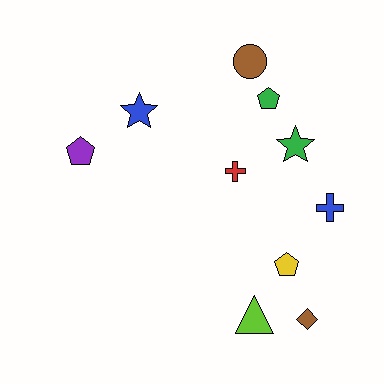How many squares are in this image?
There are no squares.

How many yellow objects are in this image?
There is 1 yellow object.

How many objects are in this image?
There are 10 objects.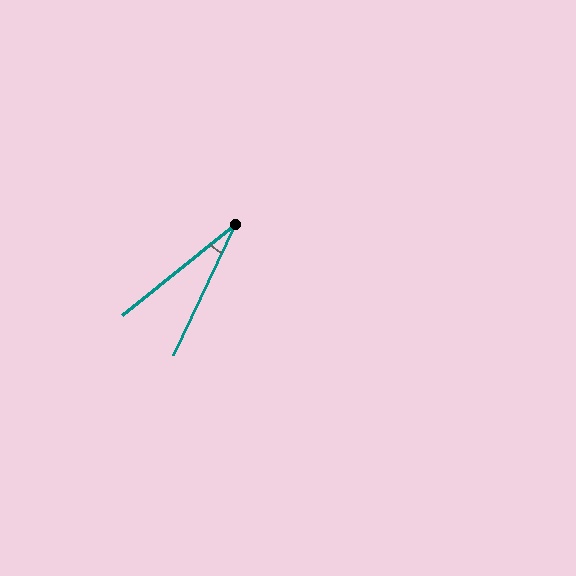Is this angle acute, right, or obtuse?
It is acute.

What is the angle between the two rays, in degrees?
Approximately 26 degrees.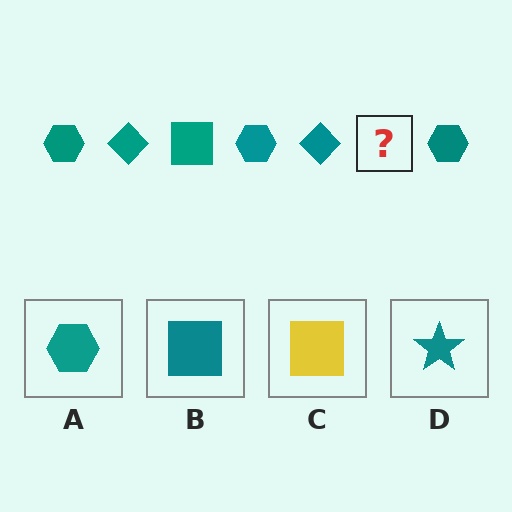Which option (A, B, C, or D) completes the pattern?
B.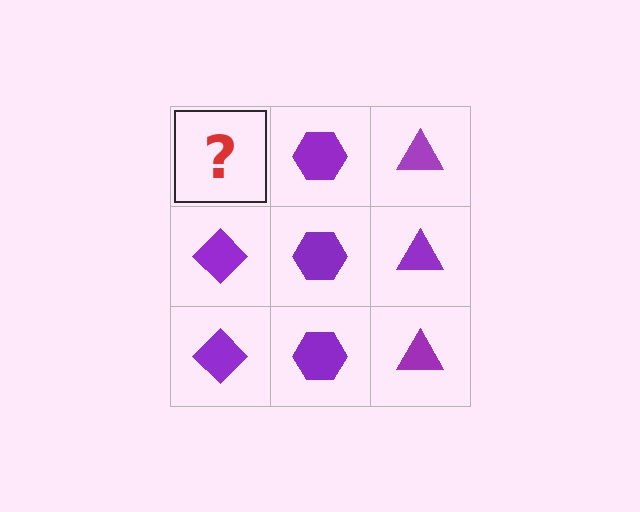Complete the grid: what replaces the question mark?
The question mark should be replaced with a purple diamond.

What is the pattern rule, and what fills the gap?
The rule is that each column has a consistent shape. The gap should be filled with a purple diamond.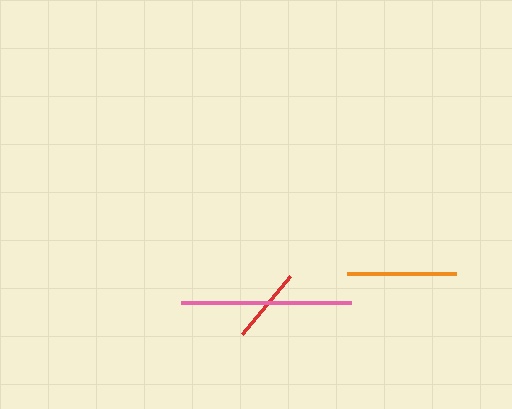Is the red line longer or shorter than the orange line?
The orange line is longer than the red line.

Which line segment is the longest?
The pink line is the longest at approximately 170 pixels.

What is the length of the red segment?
The red segment is approximately 75 pixels long.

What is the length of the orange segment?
The orange segment is approximately 109 pixels long.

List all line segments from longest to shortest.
From longest to shortest: pink, orange, red.